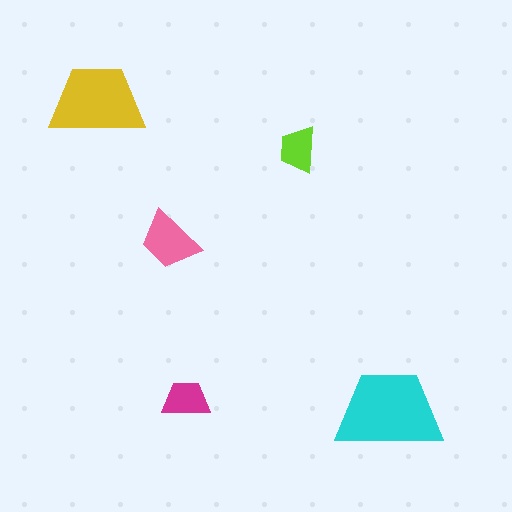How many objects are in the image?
There are 5 objects in the image.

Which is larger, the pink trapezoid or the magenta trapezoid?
The pink one.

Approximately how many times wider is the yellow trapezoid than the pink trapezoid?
About 1.5 times wider.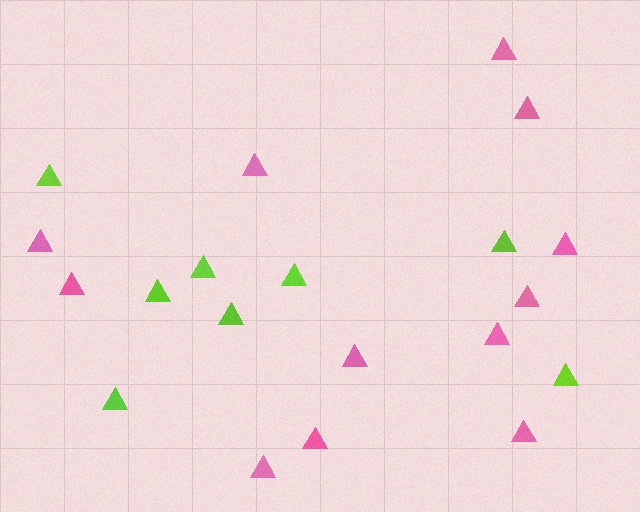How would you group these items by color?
There are 2 groups: one group of lime triangles (8) and one group of pink triangles (12).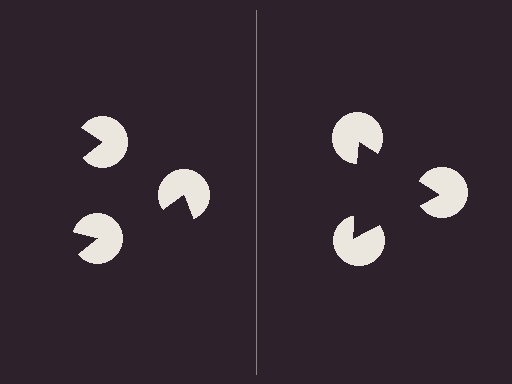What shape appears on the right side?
An illusory triangle.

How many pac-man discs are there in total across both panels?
6 — 3 on each side.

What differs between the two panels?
The pac-man discs are positioned identically on both sides; only the wedge orientations differ. On the right they align to a triangle; on the left they are misaligned.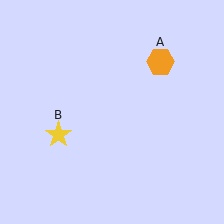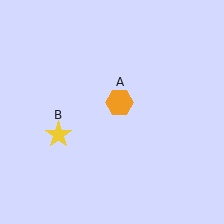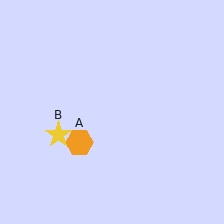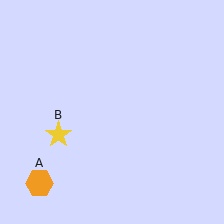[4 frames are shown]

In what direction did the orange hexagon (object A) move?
The orange hexagon (object A) moved down and to the left.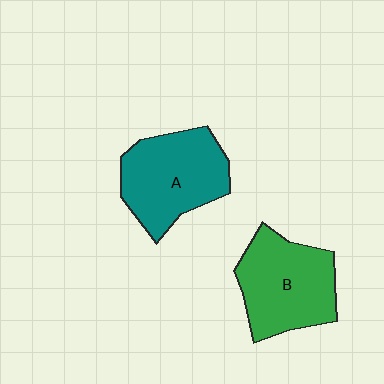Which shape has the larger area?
Shape A (teal).